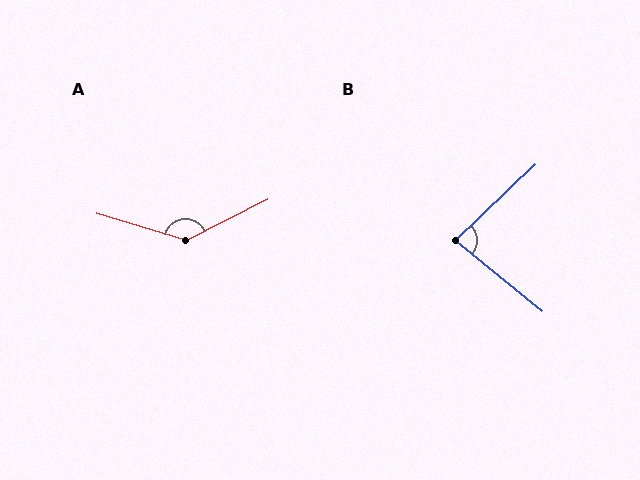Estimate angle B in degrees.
Approximately 83 degrees.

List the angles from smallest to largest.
B (83°), A (137°).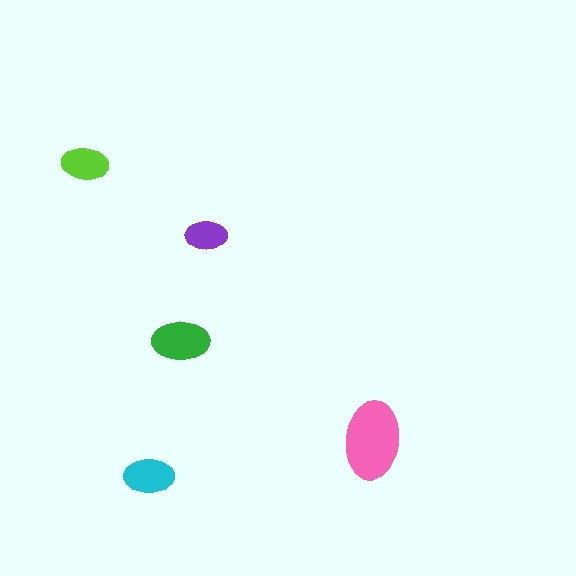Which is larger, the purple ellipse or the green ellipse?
The green one.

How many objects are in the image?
There are 5 objects in the image.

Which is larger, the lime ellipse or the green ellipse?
The green one.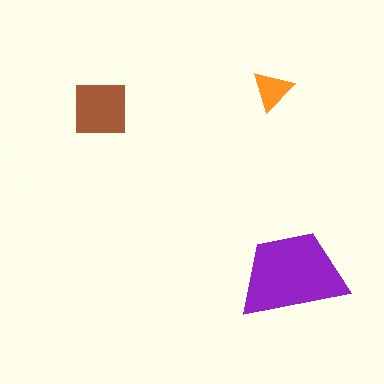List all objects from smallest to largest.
The orange triangle, the brown square, the purple trapezoid.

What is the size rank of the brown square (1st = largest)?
2nd.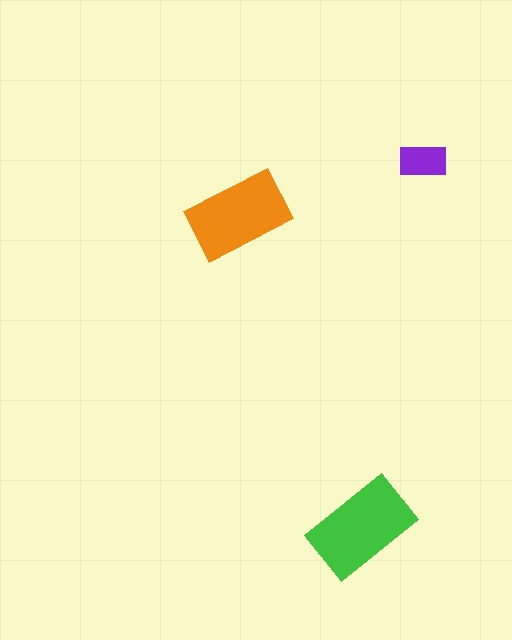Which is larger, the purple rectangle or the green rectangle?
The green one.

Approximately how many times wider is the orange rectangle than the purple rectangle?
About 2 times wider.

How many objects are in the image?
There are 3 objects in the image.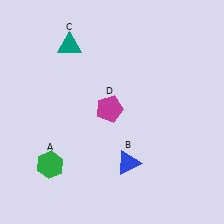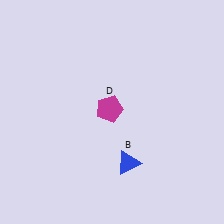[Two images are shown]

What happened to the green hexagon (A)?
The green hexagon (A) was removed in Image 2. It was in the bottom-left area of Image 1.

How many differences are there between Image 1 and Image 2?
There are 2 differences between the two images.